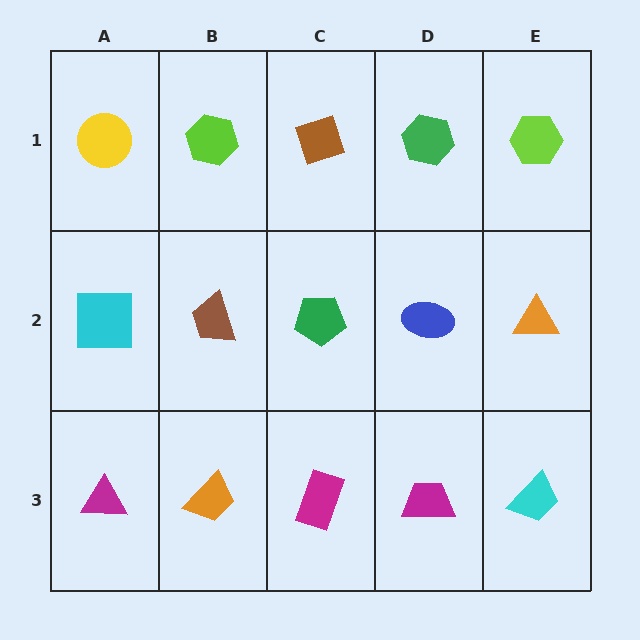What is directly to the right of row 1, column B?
A brown diamond.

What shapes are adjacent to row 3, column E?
An orange triangle (row 2, column E), a magenta trapezoid (row 3, column D).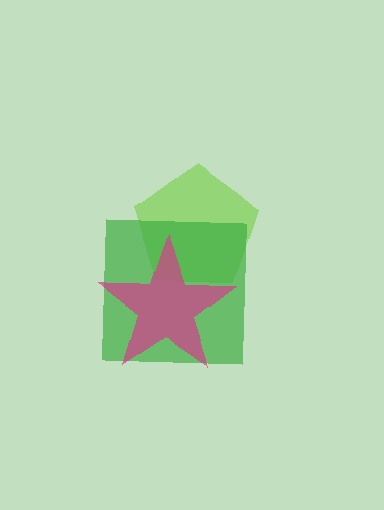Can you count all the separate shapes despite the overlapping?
Yes, there are 3 separate shapes.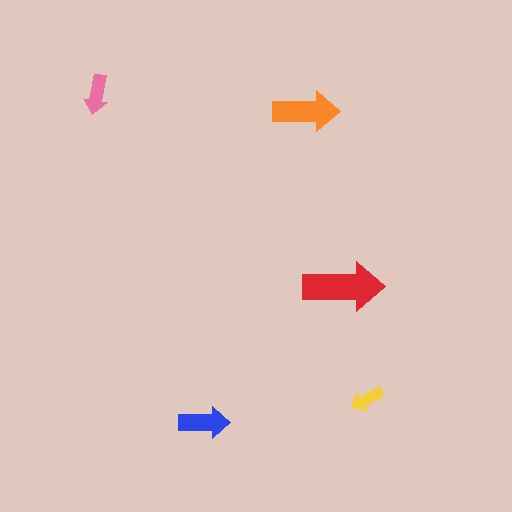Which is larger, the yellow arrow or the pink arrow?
The pink one.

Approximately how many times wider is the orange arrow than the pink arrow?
About 1.5 times wider.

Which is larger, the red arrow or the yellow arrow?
The red one.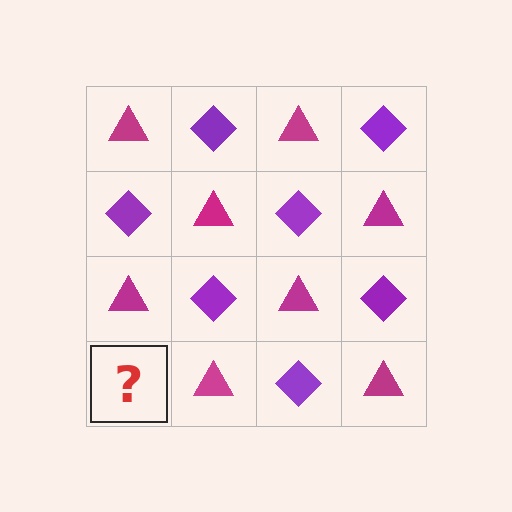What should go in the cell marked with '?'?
The missing cell should contain a purple diamond.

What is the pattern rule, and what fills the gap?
The rule is that it alternates magenta triangle and purple diamond in a checkerboard pattern. The gap should be filled with a purple diamond.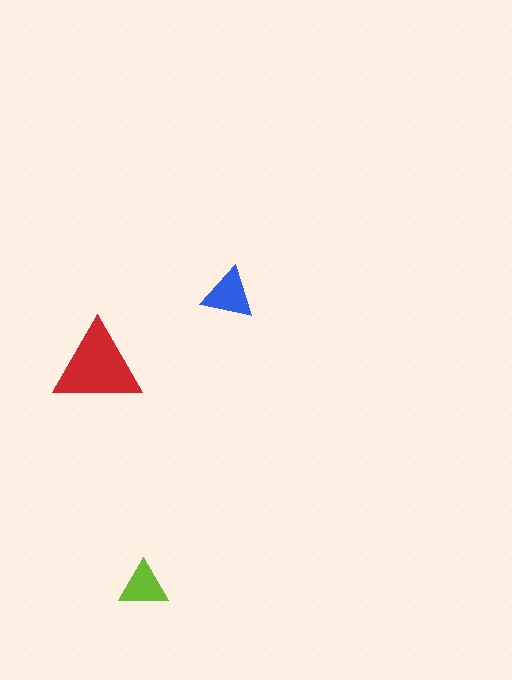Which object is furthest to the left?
The red triangle is leftmost.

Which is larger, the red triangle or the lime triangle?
The red one.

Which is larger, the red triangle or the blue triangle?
The red one.